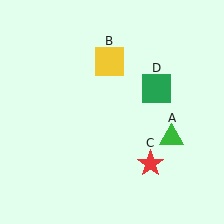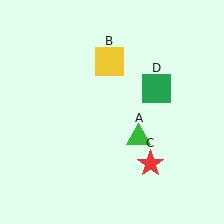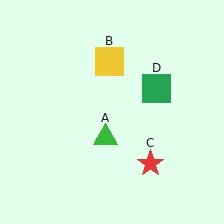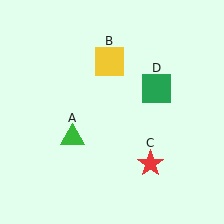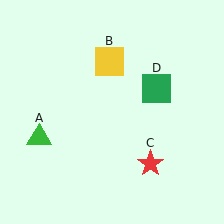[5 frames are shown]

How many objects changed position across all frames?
1 object changed position: green triangle (object A).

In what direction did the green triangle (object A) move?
The green triangle (object A) moved left.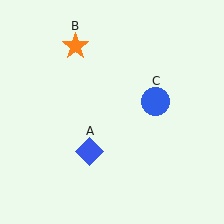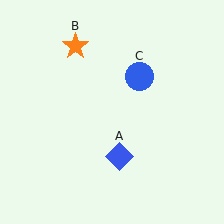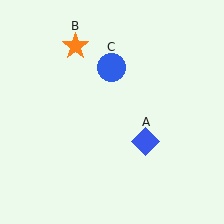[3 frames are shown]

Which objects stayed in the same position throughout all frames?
Orange star (object B) remained stationary.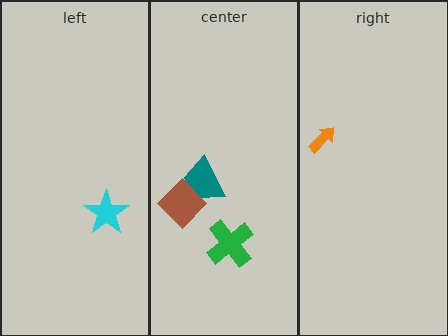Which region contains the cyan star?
The left region.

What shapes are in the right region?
The orange arrow.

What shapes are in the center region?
The teal trapezoid, the green cross, the brown diamond.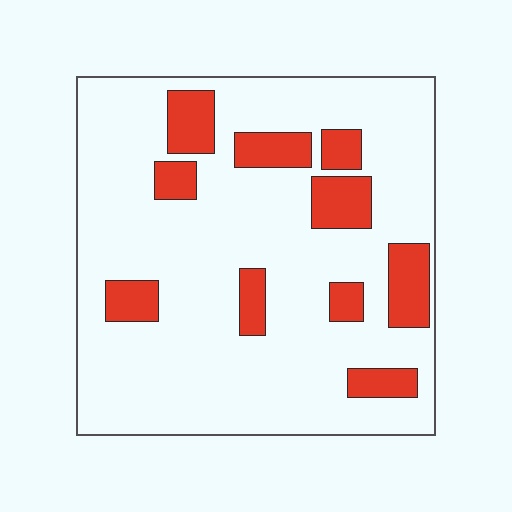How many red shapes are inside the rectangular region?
10.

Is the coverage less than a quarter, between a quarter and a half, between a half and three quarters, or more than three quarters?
Less than a quarter.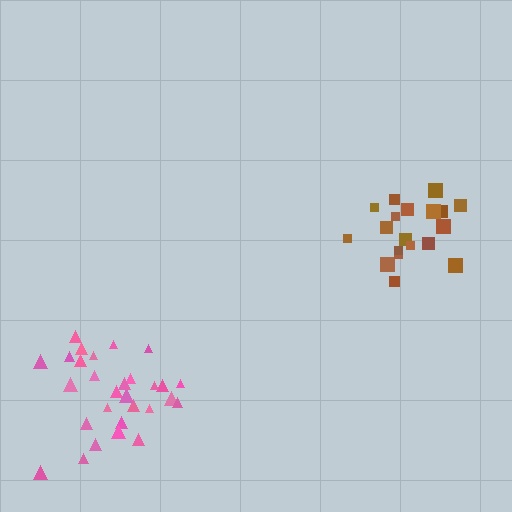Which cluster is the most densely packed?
Brown.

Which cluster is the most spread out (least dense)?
Pink.